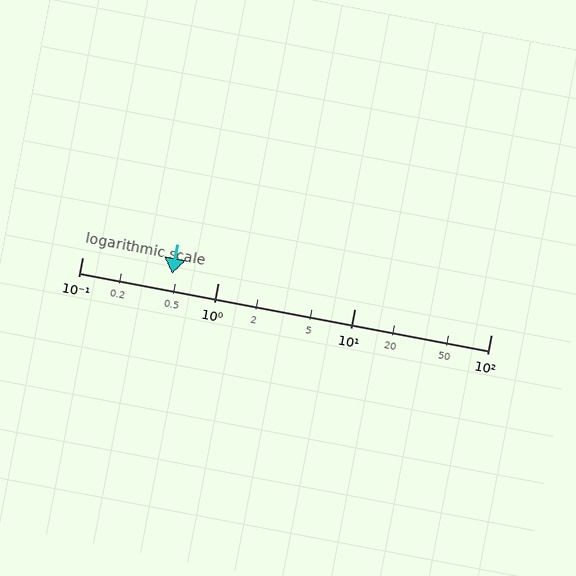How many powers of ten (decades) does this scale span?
The scale spans 3 decades, from 0.1 to 100.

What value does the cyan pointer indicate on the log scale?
The pointer indicates approximately 0.46.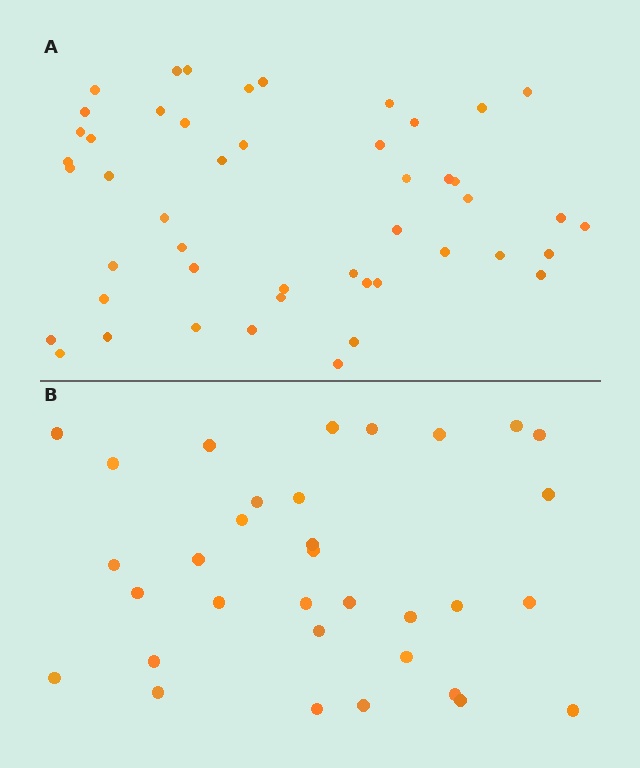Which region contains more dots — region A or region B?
Region A (the top region) has more dots.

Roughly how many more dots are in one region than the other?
Region A has approximately 15 more dots than region B.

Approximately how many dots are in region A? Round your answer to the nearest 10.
About 50 dots. (The exact count is 48, which rounds to 50.)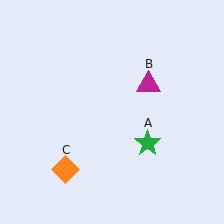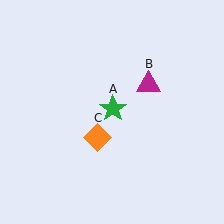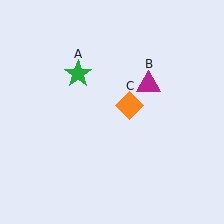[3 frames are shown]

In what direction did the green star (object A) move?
The green star (object A) moved up and to the left.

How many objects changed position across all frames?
2 objects changed position: green star (object A), orange diamond (object C).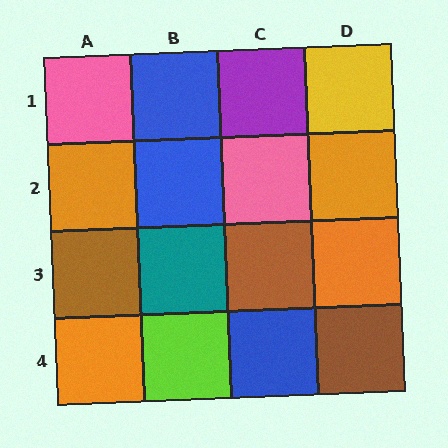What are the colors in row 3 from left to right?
Brown, teal, brown, orange.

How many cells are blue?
3 cells are blue.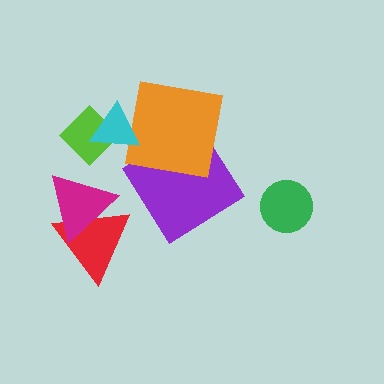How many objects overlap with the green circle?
0 objects overlap with the green circle.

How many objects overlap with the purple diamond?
1 object overlaps with the purple diamond.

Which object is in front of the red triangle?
The magenta triangle is in front of the red triangle.